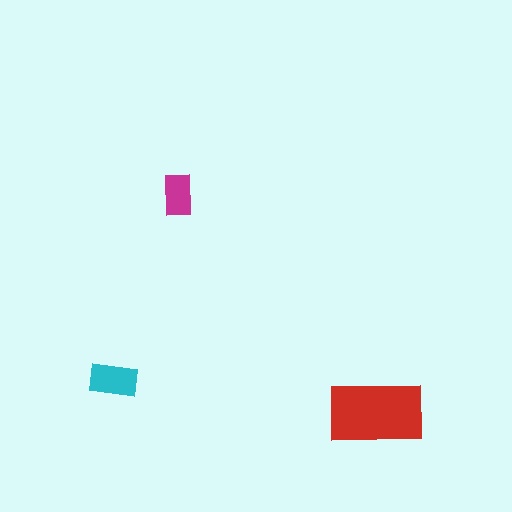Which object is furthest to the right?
The red rectangle is rightmost.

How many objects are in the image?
There are 3 objects in the image.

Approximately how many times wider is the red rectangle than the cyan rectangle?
About 2 times wider.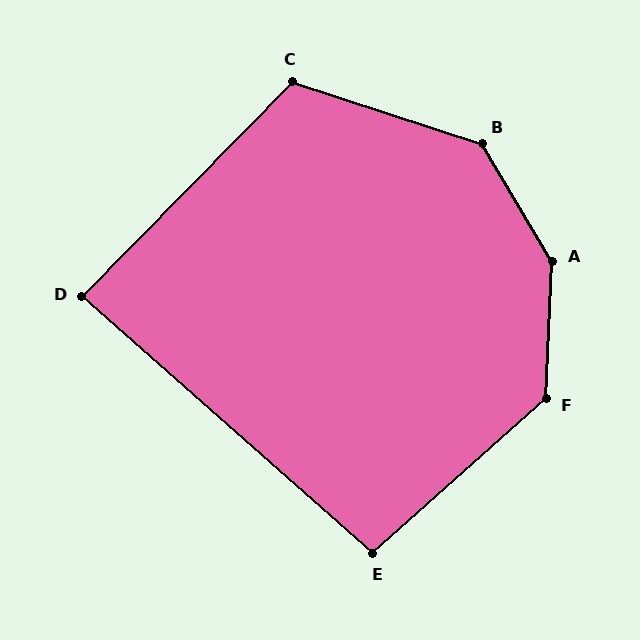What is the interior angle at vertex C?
Approximately 116 degrees (obtuse).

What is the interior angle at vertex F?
Approximately 134 degrees (obtuse).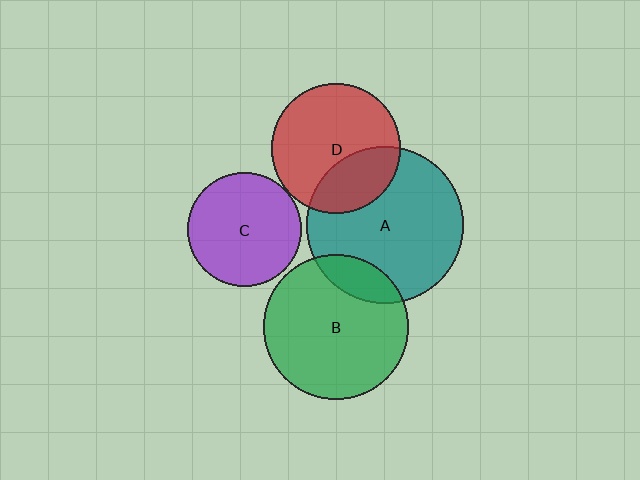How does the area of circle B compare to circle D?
Approximately 1.3 times.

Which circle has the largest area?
Circle A (teal).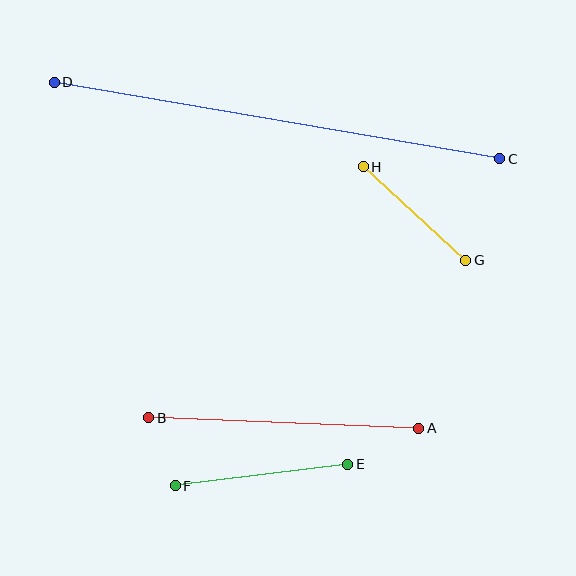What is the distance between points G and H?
The distance is approximately 139 pixels.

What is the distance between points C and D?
The distance is approximately 452 pixels.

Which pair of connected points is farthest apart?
Points C and D are farthest apart.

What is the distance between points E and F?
The distance is approximately 174 pixels.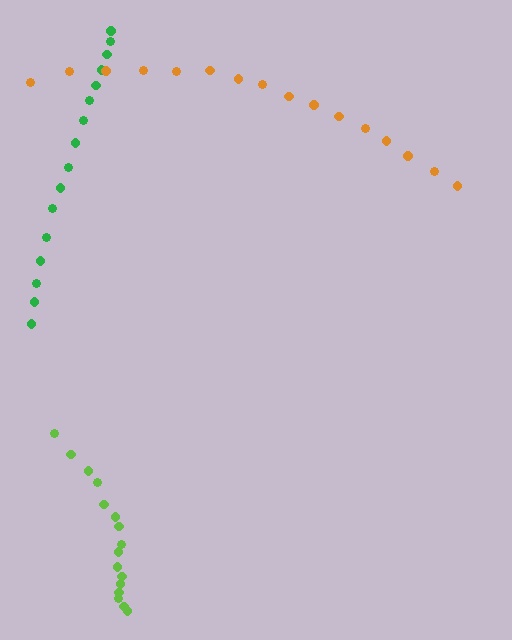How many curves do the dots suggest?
There are 3 distinct paths.